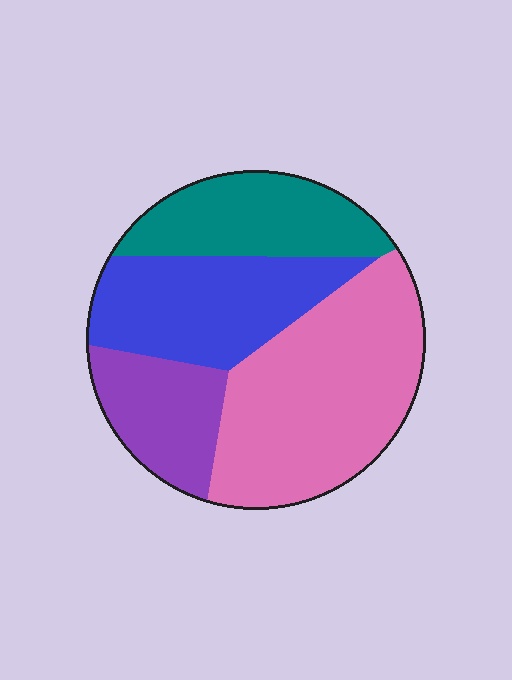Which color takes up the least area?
Purple, at roughly 15%.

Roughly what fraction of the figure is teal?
Teal covers roughly 20% of the figure.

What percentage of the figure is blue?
Blue covers around 25% of the figure.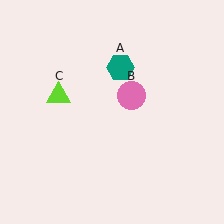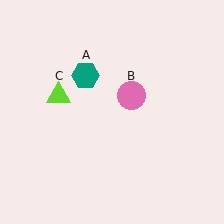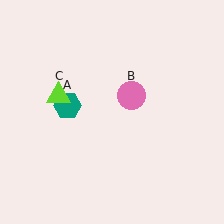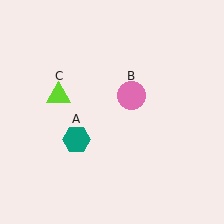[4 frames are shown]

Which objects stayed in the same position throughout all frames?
Pink circle (object B) and lime triangle (object C) remained stationary.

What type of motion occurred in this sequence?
The teal hexagon (object A) rotated counterclockwise around the center of the scene.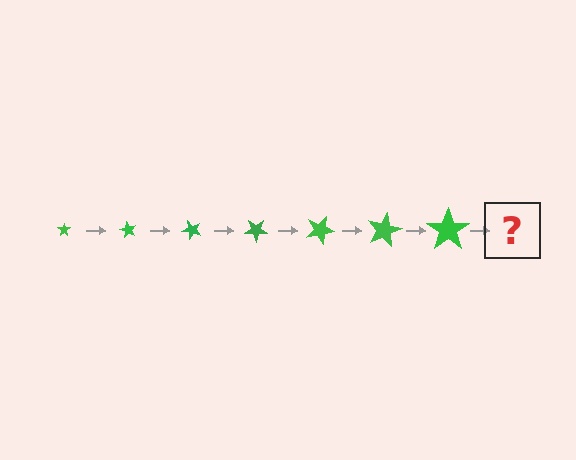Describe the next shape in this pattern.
It should be a star, larger than the previous one and rotated 420 degrees from the start.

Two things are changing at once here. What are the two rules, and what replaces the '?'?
The two rules are that the star grows larger each step and it rotates 60 degrees each step. The '?' should be a star, larger than the previous one and rotated 420 degrees from the start.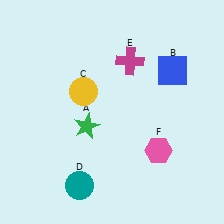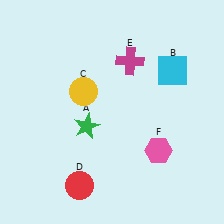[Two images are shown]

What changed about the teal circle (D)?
In Image 1, D is teal. In Image 2, it changed to red.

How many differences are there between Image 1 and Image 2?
There are 2 differences between the two images.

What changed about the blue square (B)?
In Image 1, B is blue. In Image 2, it changed to cyan.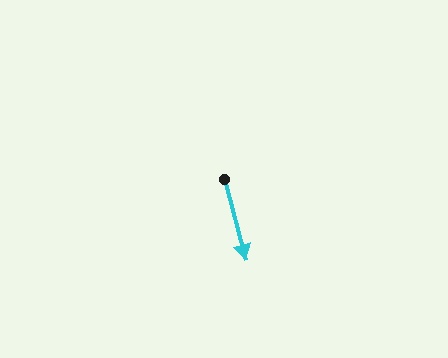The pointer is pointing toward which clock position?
Roughly 5 o'clock.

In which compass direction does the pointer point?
South.